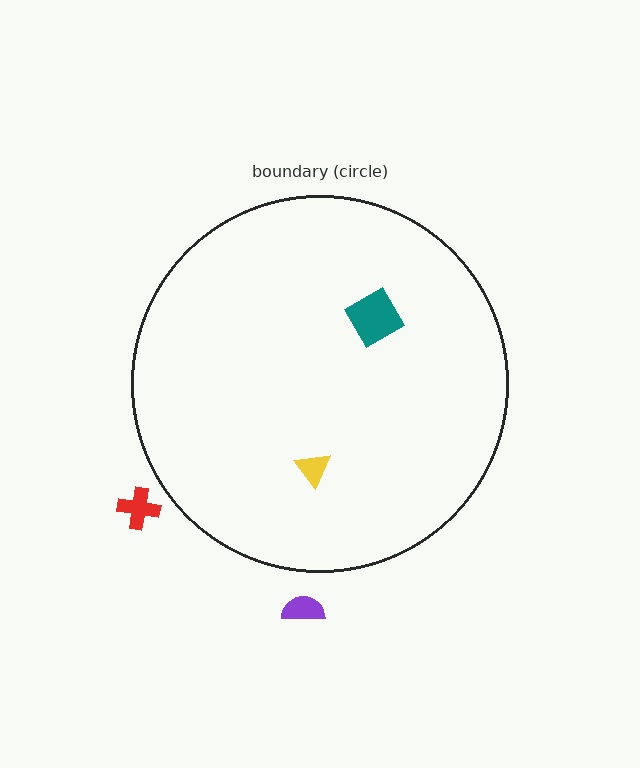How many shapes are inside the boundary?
2 inside, 2 outside.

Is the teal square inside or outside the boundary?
Inside.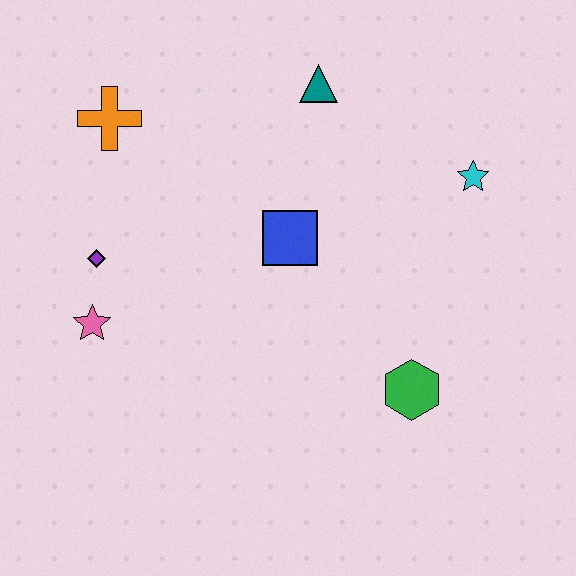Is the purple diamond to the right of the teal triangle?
No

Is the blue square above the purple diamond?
Yes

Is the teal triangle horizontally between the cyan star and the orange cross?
Yes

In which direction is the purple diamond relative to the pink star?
The purple diamond is above the pink star.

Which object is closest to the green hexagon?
The blue square is closest to the green hexagon.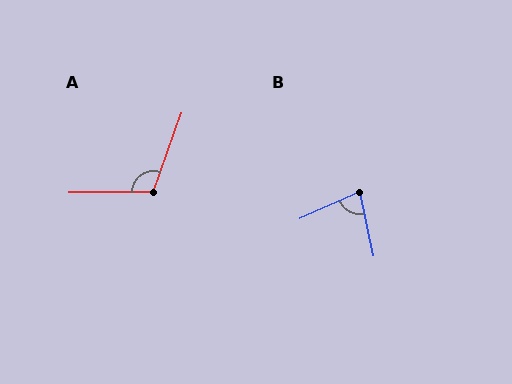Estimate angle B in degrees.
Approximately 78 degrees.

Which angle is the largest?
A, at approximately 110 degrees.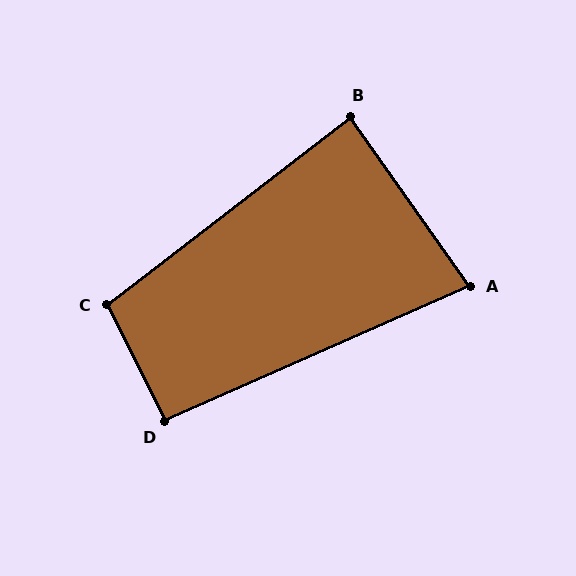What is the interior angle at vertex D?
Approximately 92 degrees (approximately right).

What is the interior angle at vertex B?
Approximately 88 degrees (approximately right).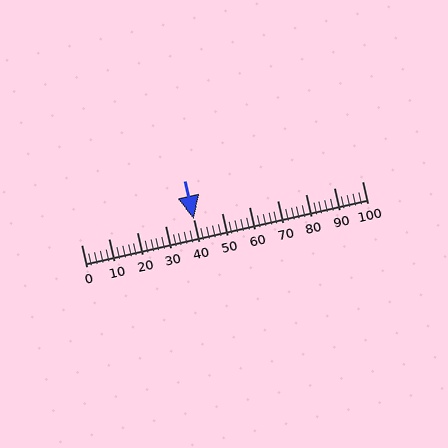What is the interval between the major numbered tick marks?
The major tick marks are spaced 10 units apart.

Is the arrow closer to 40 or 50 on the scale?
The arrow is closer to 40.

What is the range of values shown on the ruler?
The ruler shows values from 0 to 100.